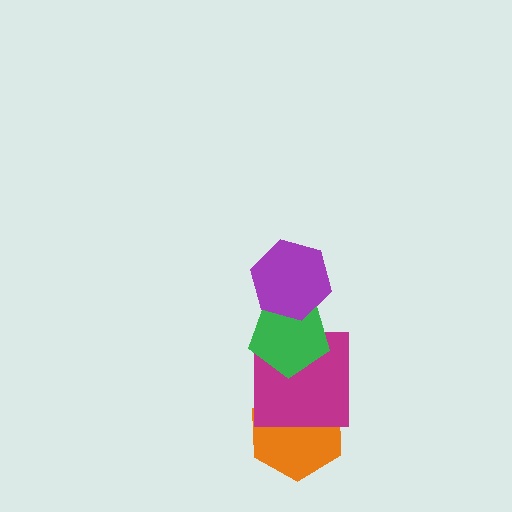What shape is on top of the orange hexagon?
The magenta square is on top of the orange hexagon.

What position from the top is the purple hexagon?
The purple hexagon is 1st from the top.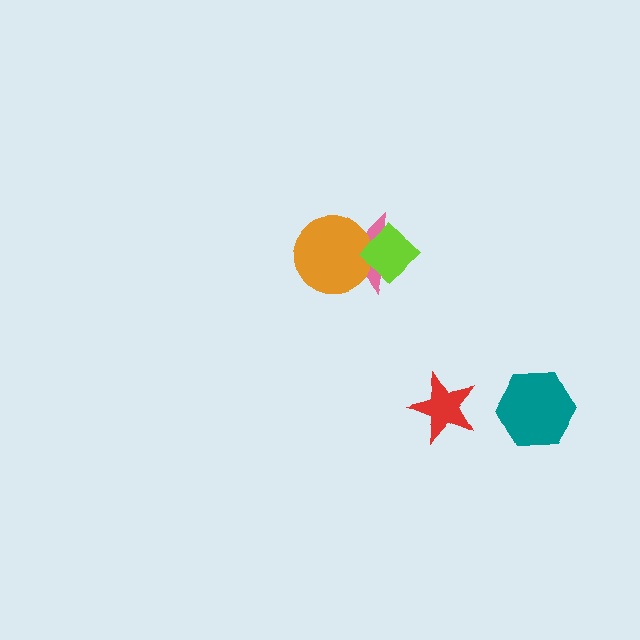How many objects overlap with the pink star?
2 objects overlap with the pink star.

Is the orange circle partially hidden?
Yes, it is partially covered by another shape.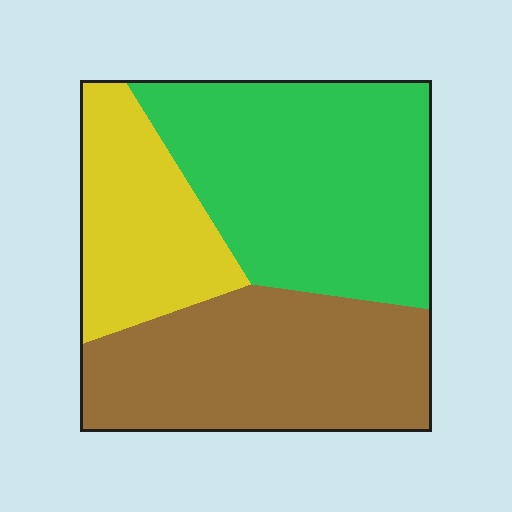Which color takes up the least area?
Yellow, at roughly 20%.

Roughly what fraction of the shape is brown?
Brown takes up about three eighths (3/8) of the shape.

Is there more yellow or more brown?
Brown.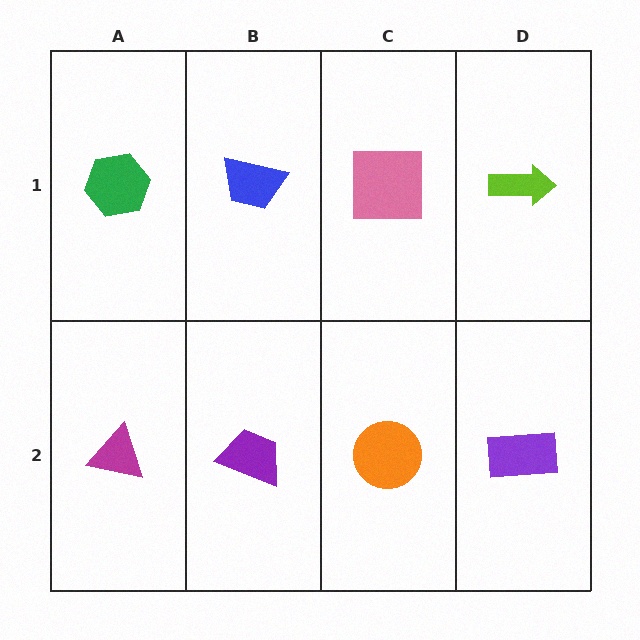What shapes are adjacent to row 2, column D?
A lime arrow (row 1, column D), an orange circle (row 2, column C).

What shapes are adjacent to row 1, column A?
A magenta triangle (row 2, column A), a blue trapezoid (row 1, column B).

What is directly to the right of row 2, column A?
A purple trapezoid.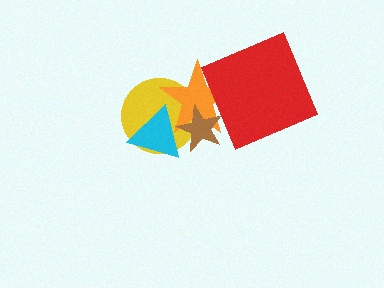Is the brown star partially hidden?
No, no other shape covers it.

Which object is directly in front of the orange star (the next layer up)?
The brown star is directly in front of the orange star.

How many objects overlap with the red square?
1 object overlaps with the red square.